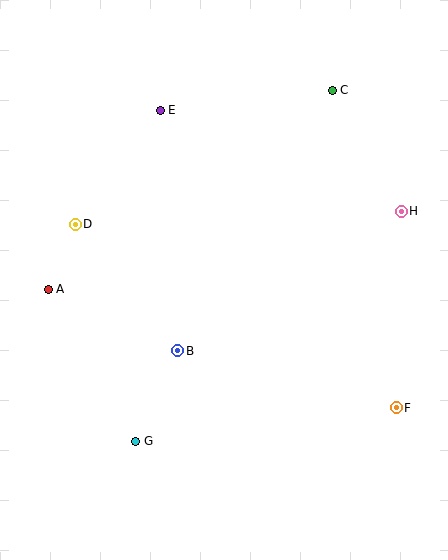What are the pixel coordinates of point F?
Point F is at (396, 408).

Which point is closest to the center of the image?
Point B at (178, 351) is closest to the center.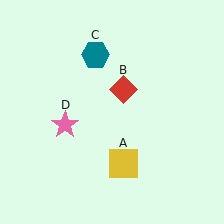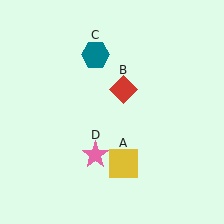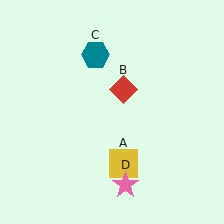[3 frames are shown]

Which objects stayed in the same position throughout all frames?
Yellow square (object A) and red diamond (object B) and teal hexagon (object C) remained stationary.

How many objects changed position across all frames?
1 object changed position: pink star (object D).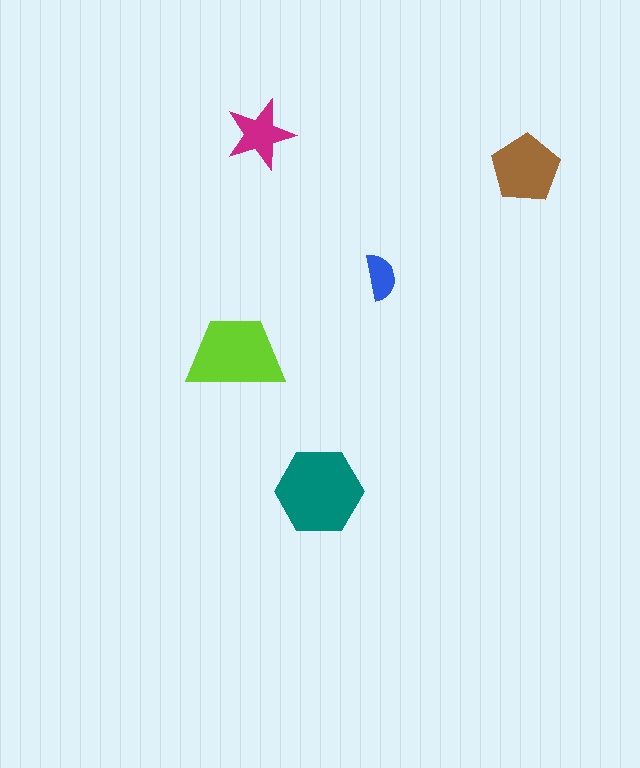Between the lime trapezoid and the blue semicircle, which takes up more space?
The lime trapezoid.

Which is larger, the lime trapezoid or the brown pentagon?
The lime trapezoid.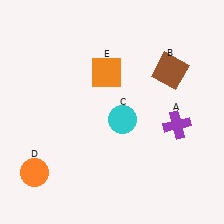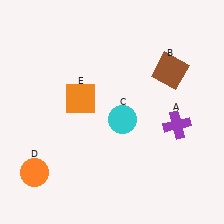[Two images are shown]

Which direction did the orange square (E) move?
The orange square (E) moved down.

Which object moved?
The orange square (E) moved down.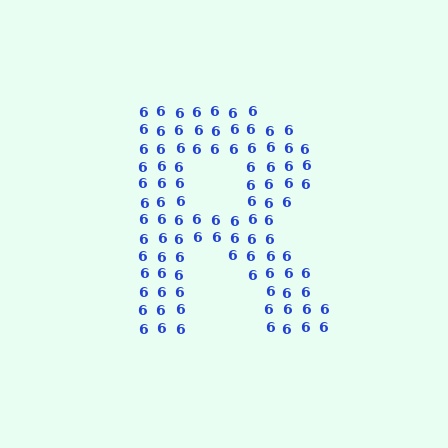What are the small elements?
The small elements are digit 6's.